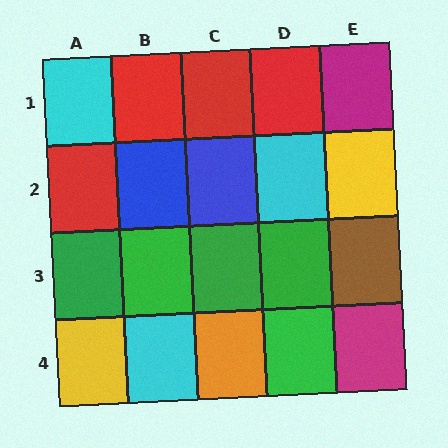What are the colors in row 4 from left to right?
Yellow, cyan, orange, green, magenta.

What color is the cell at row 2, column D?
Cyan.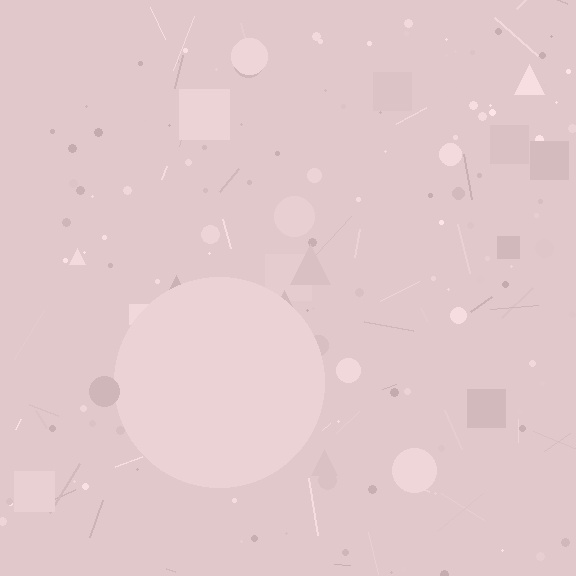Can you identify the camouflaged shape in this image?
The camouflaged shape is a circle.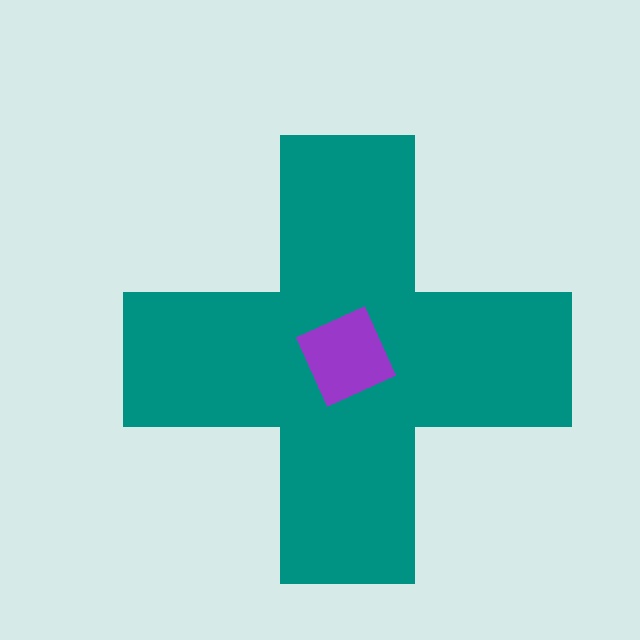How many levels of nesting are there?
2.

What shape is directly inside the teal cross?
The purple diamond.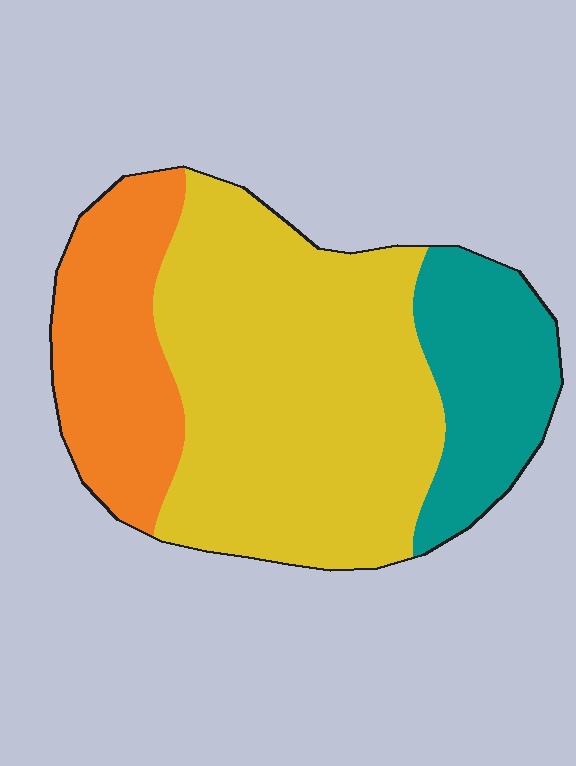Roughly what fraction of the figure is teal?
Teal covers roughly 20% of the figure.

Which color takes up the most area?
Yellow, at roughly 55%.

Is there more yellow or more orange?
Yellow.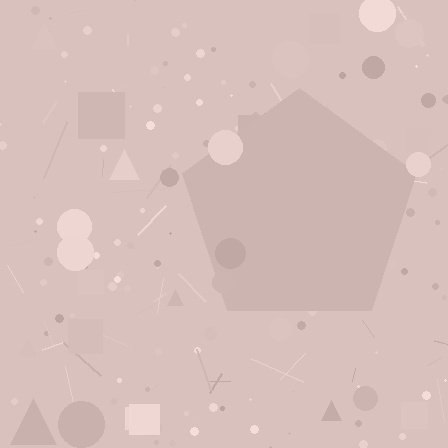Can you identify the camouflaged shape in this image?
The camouflaged shape is a pentagon.